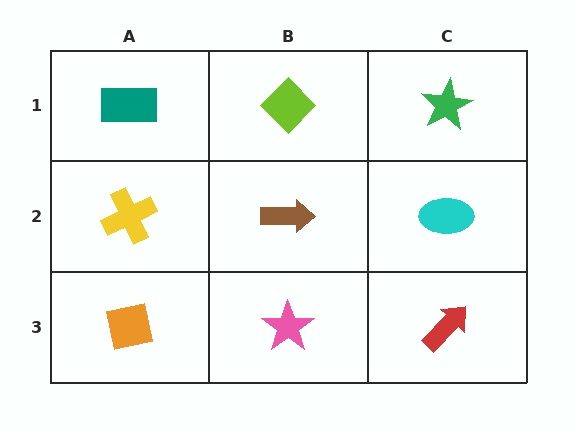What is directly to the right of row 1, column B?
A green star.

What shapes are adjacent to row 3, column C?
A cyan ellipse (row 2, column C), a pink star (row 3, column B).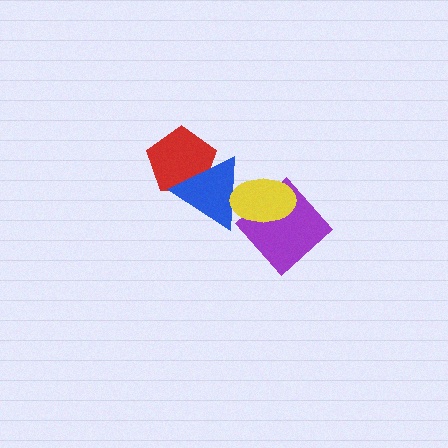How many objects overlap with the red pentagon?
1 object overlaps with the red pentagon.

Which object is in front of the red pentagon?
The blue triangle is in front of the red pentagon.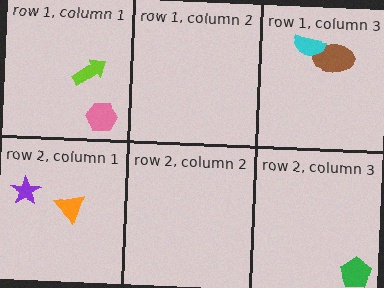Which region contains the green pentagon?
The row 2, column 3 region.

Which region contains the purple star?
The row 2, column 1 region.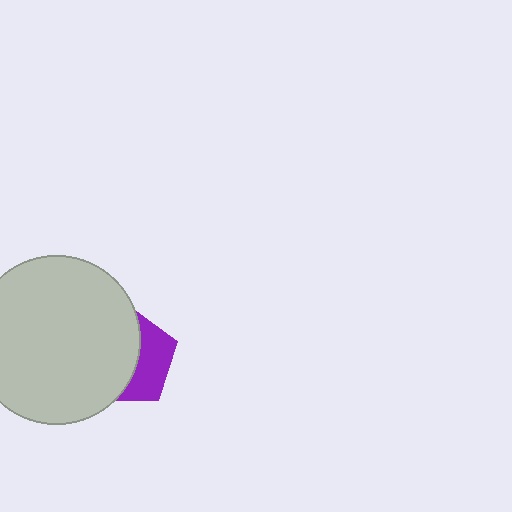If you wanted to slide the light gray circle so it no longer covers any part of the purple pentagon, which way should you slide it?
Slide it left — that is the most direct way to separate the two shapes.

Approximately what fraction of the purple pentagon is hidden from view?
Roughly 60% of the purple pentagon is hidden behind the light gray circle.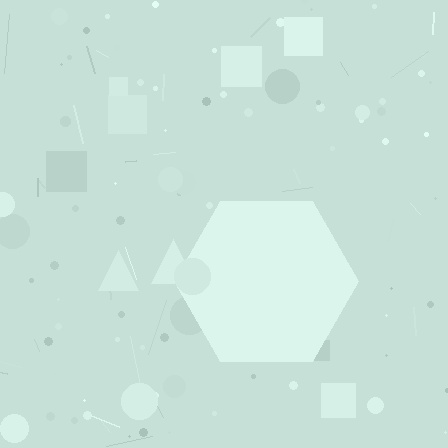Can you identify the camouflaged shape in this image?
The camouflaged shape is a hexagon.